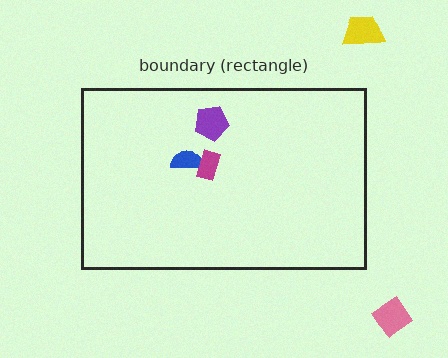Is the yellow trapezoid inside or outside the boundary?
Outside.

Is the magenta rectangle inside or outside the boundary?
Inside.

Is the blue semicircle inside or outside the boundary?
Inside.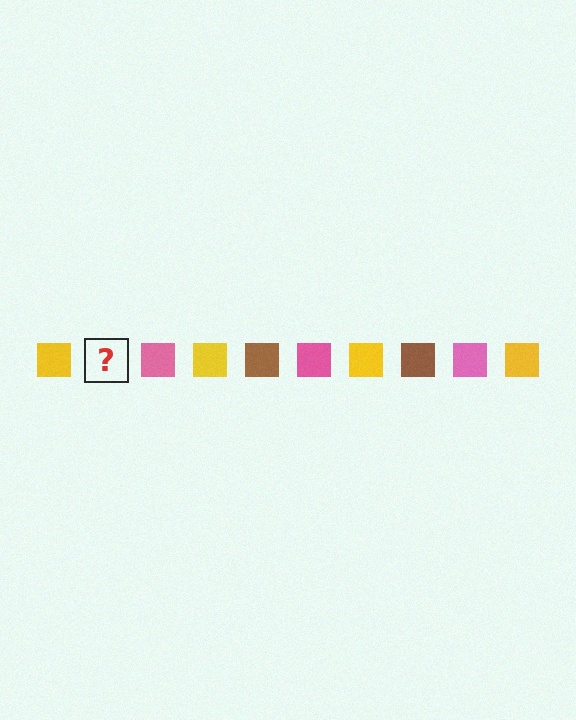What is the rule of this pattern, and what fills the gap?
The rule is that the pattern cycles through yellow, brown, pink squares. The gap should be filled with a brown square.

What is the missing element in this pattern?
The missing element is a brown square.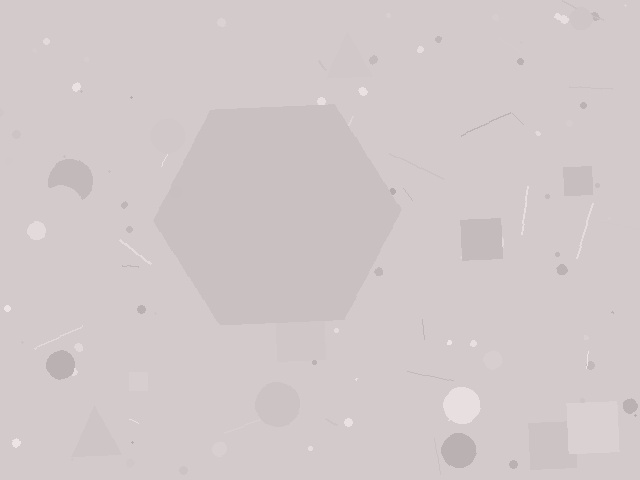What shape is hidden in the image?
A hexagon is hidden in the image.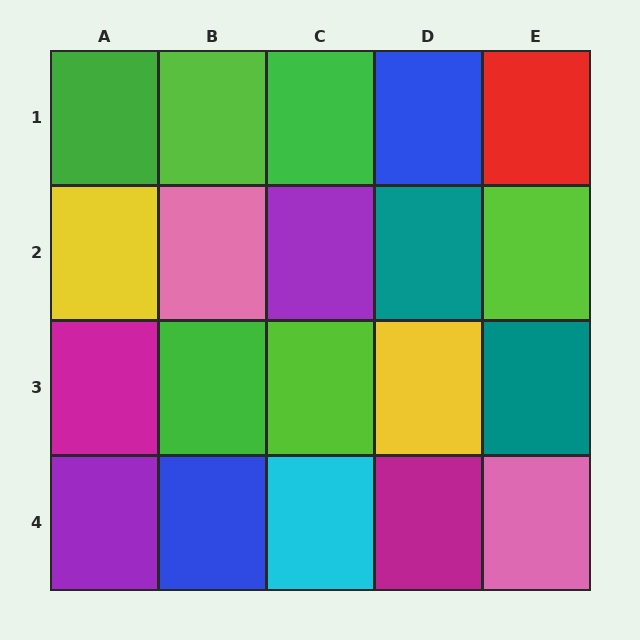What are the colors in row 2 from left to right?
Yellow, pink, purple, teal, lime.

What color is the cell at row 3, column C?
Lime.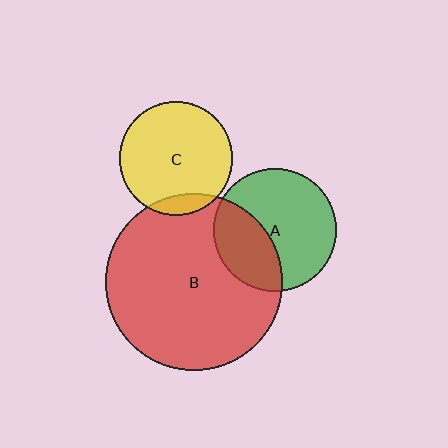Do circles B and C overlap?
Yes.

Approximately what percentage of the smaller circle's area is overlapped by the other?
Approximately 10%.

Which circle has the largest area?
Circle B (red).